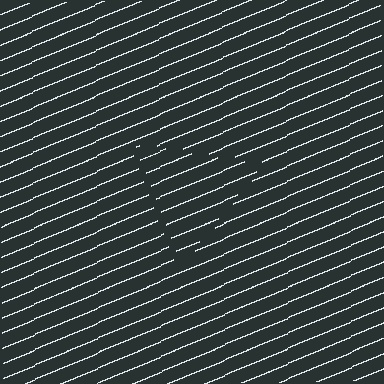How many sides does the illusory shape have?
3 sides — the line-ends trace a triangle.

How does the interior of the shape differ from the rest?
The interior of the shape contains the same grating, shifted by half a period — the contour is defined by the phase discontinuity where line-ends from the inner and outer gratings abut.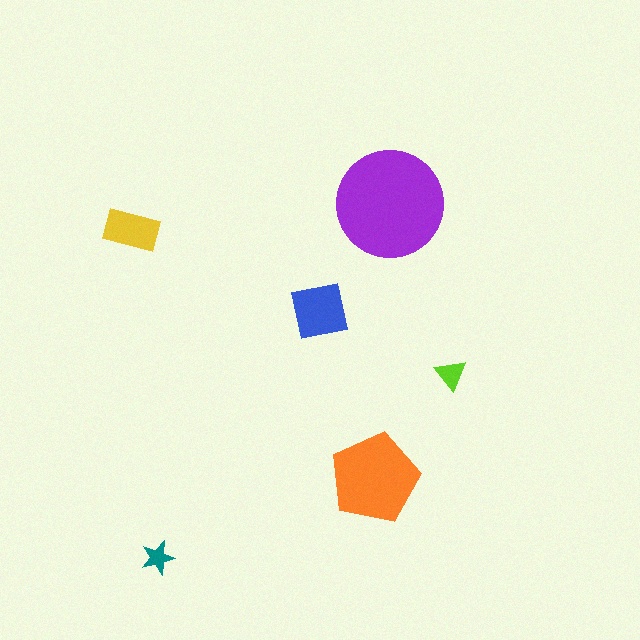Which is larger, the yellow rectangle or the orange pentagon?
The orange pentagon.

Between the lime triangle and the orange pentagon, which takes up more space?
The orange pentagon.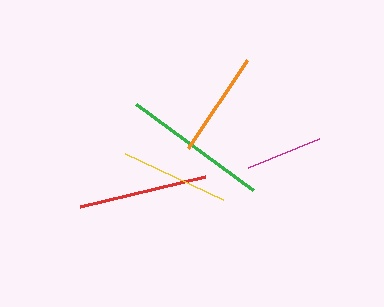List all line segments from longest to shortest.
From longest to shortest: green, red, yellow, orange, magenta.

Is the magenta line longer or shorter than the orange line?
The orange line is longer than the magenta line.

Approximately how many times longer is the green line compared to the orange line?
The green line is approximately 1.4 times the length of the orange line.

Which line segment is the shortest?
The magenta line is the shortest at approximately 76 pixels.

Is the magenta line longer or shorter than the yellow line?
The yellow line is longer than the magenta line.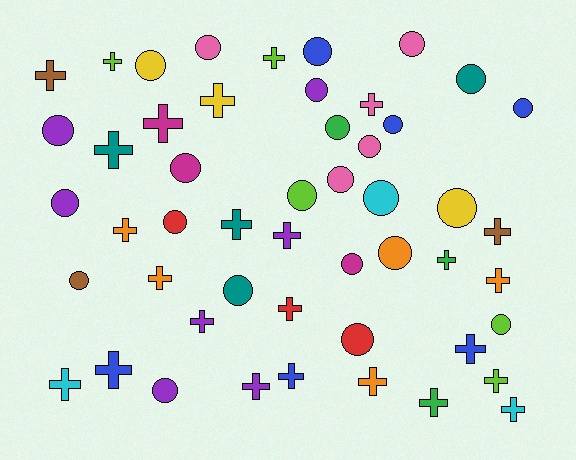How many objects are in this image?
There are 50 objects.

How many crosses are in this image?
There are 25 crosses.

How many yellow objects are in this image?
There are 3 yellow objects.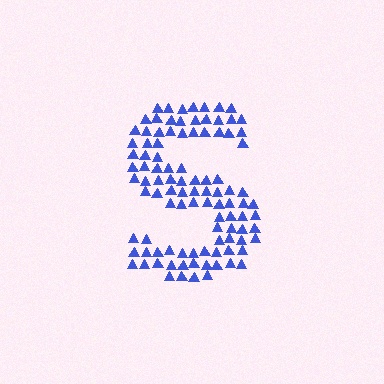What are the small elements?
The small elements are triangles.